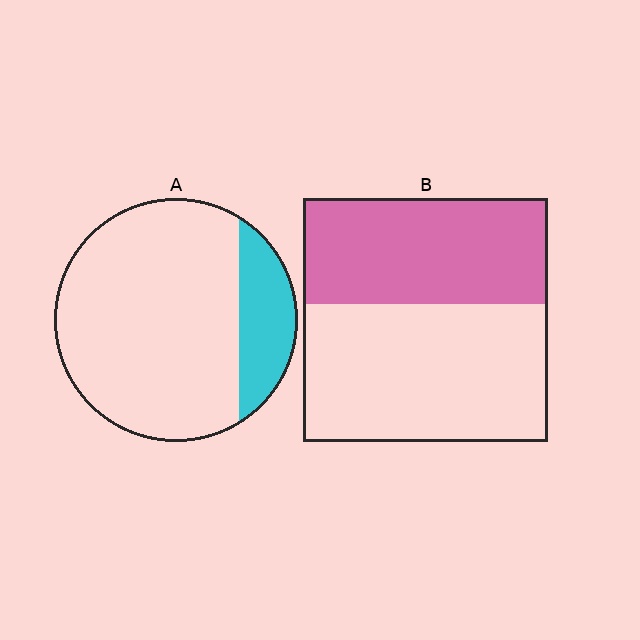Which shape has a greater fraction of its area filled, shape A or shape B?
Shape B.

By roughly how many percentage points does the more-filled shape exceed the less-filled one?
By roughly 25 percentage points (B over A).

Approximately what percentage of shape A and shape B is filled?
A is approximately 20% and B is approximately 45%.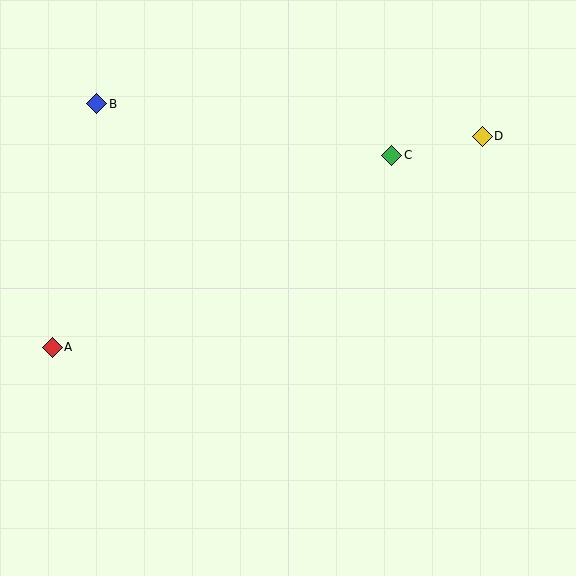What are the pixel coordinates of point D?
Point D is at (482, 136).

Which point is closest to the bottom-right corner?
Point D is closest to the bottom-right corner.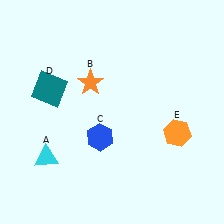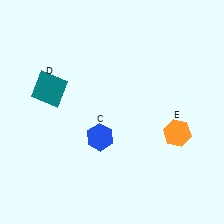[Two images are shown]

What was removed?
The orange star (B), the cyan triangle (A) were removed in Image 2.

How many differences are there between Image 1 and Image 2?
There are 2 differences between the two images.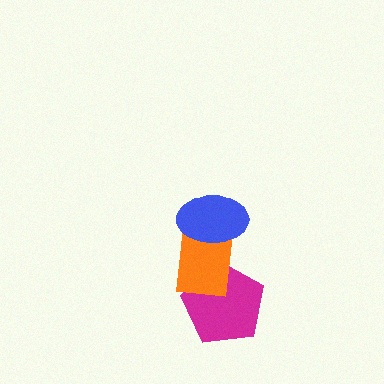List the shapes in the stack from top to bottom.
From top to bottom: the blue ellipse, the orange rectangle, the magenta pentagon.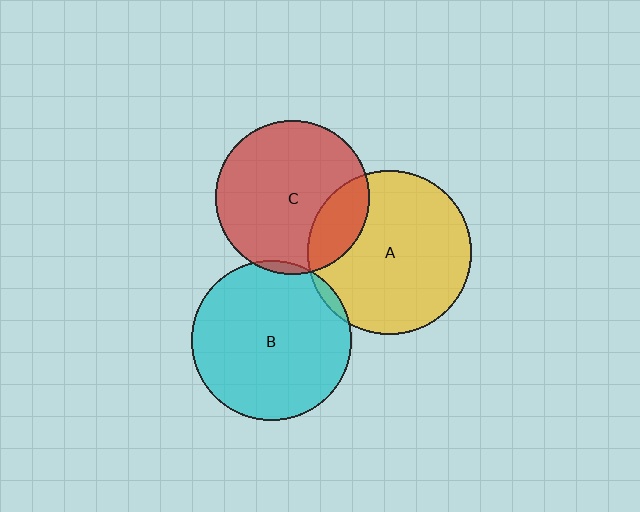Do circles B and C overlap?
Yes.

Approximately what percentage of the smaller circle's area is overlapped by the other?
Approximately 5%.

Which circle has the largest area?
Circle A (yellow).